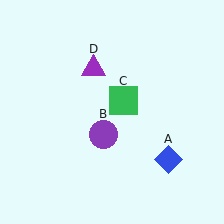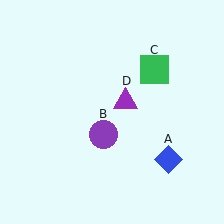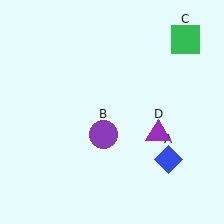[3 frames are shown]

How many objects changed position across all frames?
2 objects changed position: green square (object C), purple triangle (object D).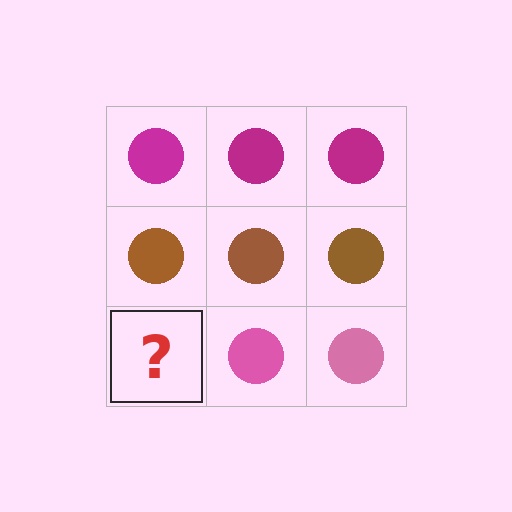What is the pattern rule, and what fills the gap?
The rule is that each row has a consistent color. The gap should be filled with a pink circle.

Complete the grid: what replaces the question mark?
The question mark should be replaced with a pink circle.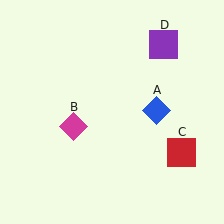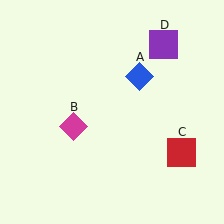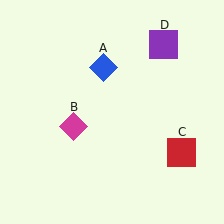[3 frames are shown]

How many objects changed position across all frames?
1 object changed position: blue diamond (object A).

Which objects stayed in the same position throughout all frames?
Magenta diamond (object B) and red square (object C) and purple square (object D) remained stationary.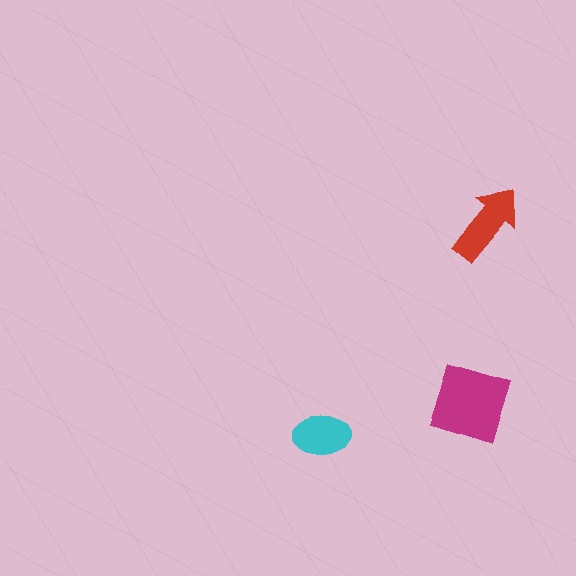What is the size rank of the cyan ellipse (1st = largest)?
3rd.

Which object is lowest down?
The cyan ellipse is bottommost.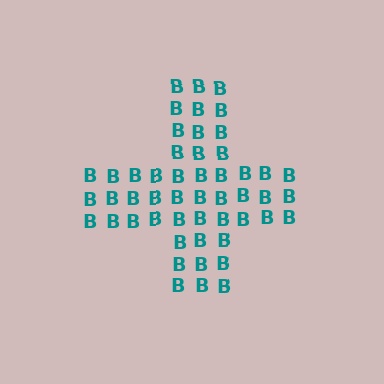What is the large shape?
The large shape is a cross.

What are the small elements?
The small elements are letter B's.